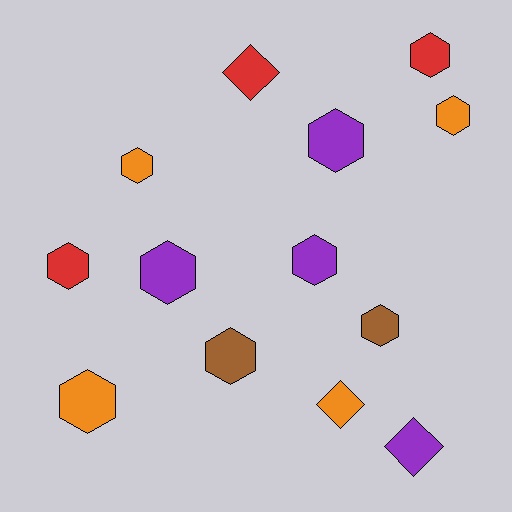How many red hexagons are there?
There are 2 red hexagons.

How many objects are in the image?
There are 13 objects.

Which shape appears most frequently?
Hexagon, with 10 objects.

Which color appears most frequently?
Orange, with 4 objects.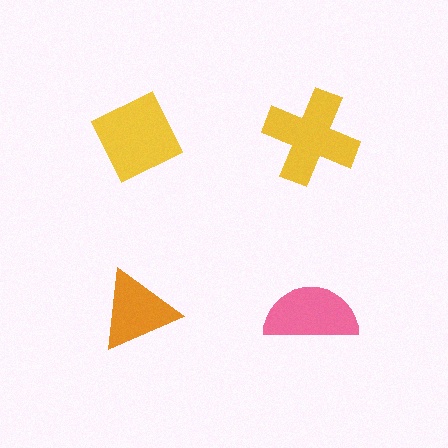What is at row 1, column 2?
A yellow cross.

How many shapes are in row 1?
2 shapes.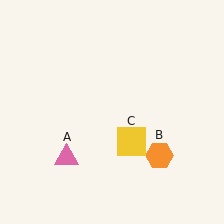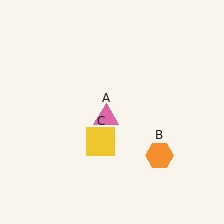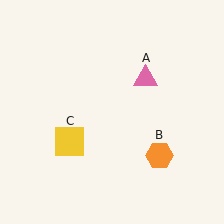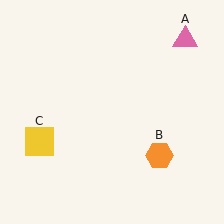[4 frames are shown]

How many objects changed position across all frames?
2 objects changed position: pink triangle (object A), yellow square (object C).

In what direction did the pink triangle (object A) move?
The pink triangle (object A) moved up and to the right.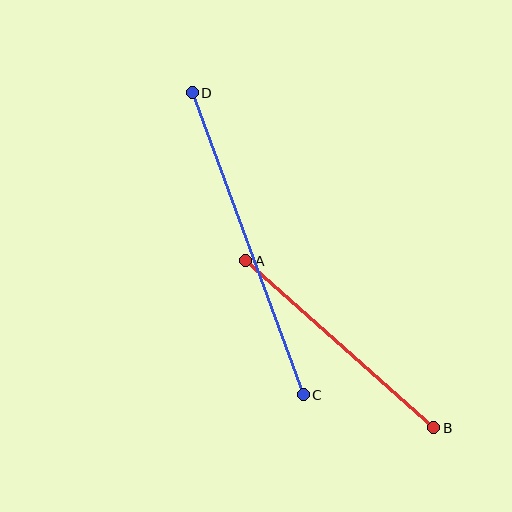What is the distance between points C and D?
The distance is approximately 322 pixels.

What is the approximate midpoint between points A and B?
The midpoint is at approximately (340, 344) pixels.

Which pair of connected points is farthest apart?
Points C and D are farthest apart.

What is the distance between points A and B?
The distance is approximately 251 pixels.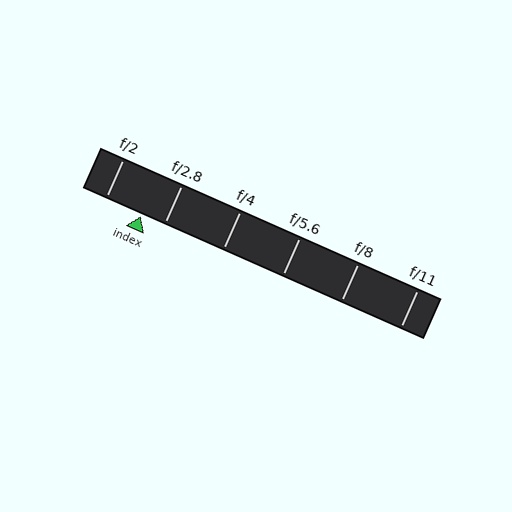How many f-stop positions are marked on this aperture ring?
There are 6 f-stop positions marked.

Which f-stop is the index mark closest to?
The index mark is closest to f/2.8.